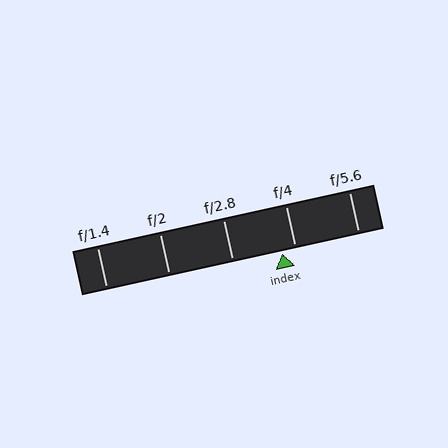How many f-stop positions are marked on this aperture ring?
There are 5 f-stop positions marked.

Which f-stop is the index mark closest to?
The index mark is closest to f/4.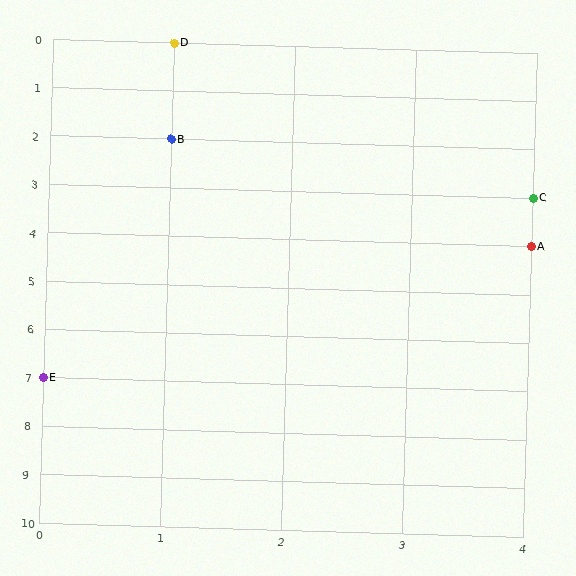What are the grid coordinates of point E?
Point E is at grid coordinates (0, 7).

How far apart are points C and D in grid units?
Points C and D are 3 columns and 3 rows apart (about 4.2 grid units diagonally).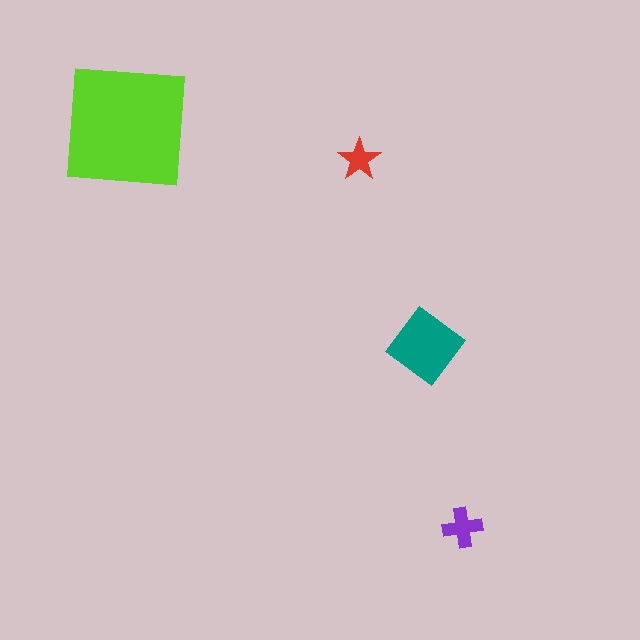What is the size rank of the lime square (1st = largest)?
1st.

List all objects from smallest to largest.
The red star, the purple cross, the teal diamond, the lime square.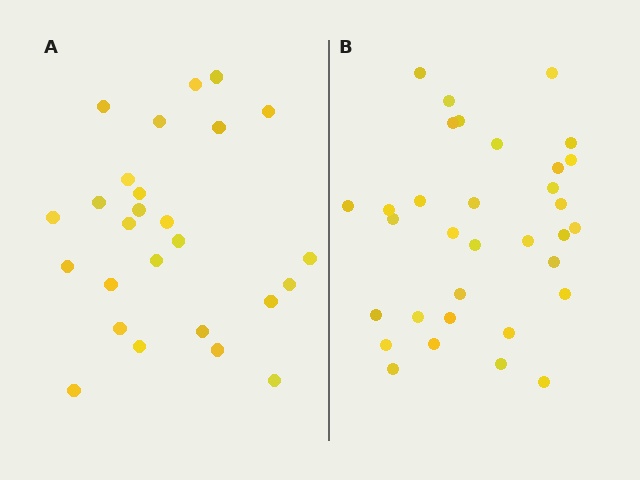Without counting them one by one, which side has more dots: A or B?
Region B (the right region) has more dots.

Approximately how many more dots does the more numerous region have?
Region B has roughly 8 or so more dots than region A.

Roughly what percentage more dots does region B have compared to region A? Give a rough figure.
About 25% more.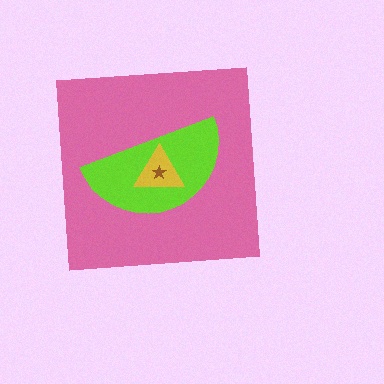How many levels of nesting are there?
4.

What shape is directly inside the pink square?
The lime semicircle.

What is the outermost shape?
The pink square.